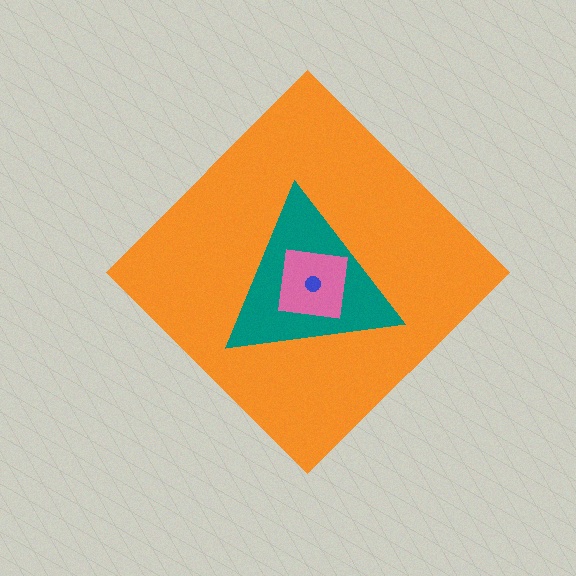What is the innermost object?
The blue circle.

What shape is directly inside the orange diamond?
The teal triangle.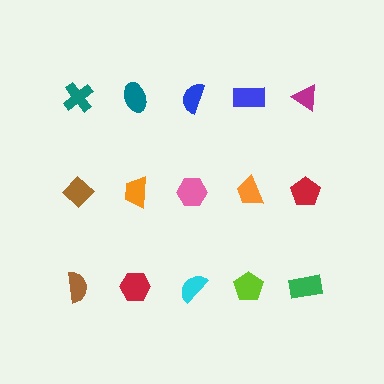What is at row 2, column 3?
A pink hexagon.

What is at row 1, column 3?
A blue semicircle.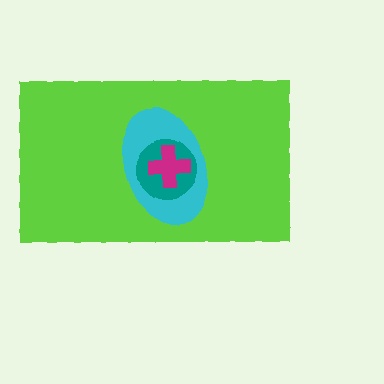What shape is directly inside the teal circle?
The magenta cross.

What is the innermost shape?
The magenta cross.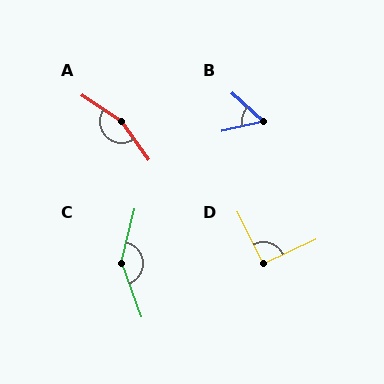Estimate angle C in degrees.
Approximately 145 degrees.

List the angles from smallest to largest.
B (55°), D (91°), C (145°), A (159°).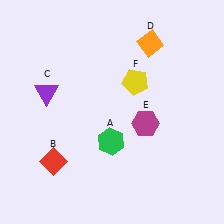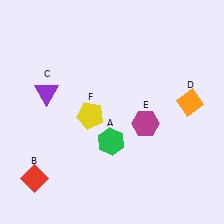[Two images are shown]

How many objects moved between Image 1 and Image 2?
3 objects moved between the two images.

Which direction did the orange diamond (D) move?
The orange diamond (D) moved down.